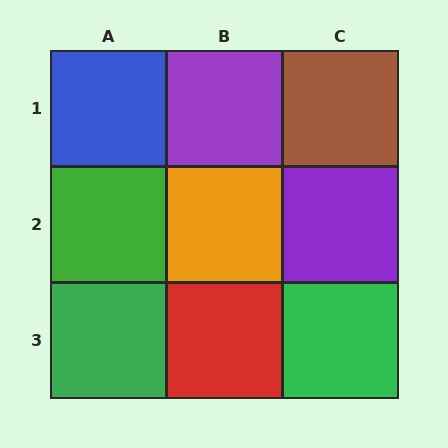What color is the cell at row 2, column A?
Green.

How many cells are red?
1 cell is red.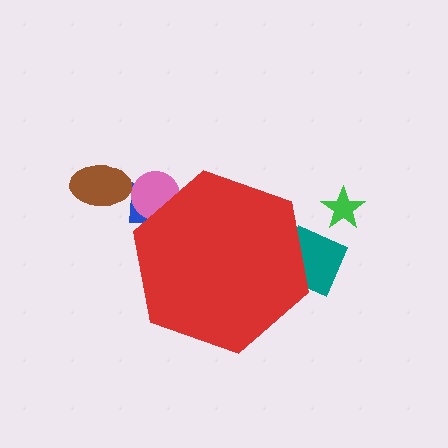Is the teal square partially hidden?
Yes, the teal square is partially hidden behind the red hexagon.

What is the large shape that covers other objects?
A red hexagon.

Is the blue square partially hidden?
Yes, the blue square is partially hidden behind the red hexagon.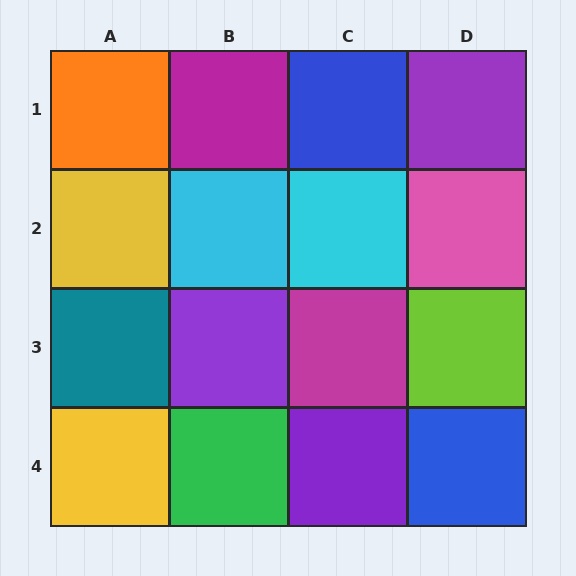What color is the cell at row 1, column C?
Blue.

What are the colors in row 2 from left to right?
Yellow, cyan, cyan, pink.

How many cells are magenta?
2 cells are magenta.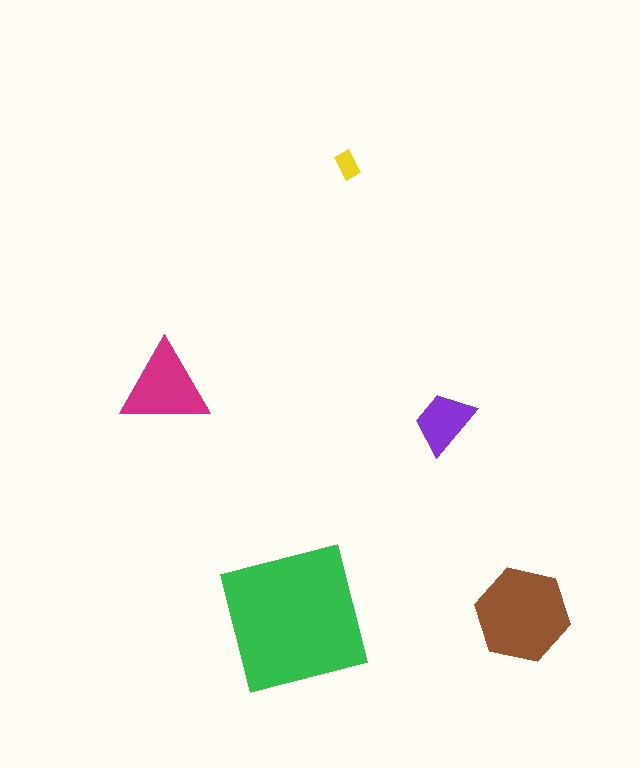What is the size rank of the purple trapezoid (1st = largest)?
4th.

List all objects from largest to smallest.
The green square, the brown hexagon, the magenta triangle, the purple trapezoid, the yellow rectangle.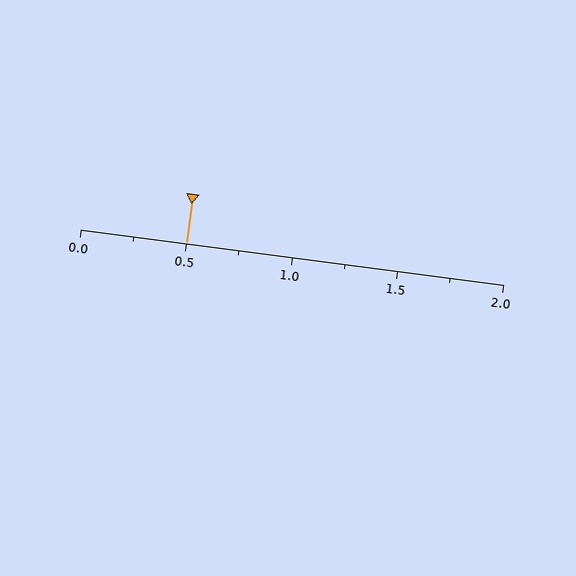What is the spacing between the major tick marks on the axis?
The major ticks are spaced 0.5 apart.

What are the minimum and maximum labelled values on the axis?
The axis runs from 0.0 to 2.0.